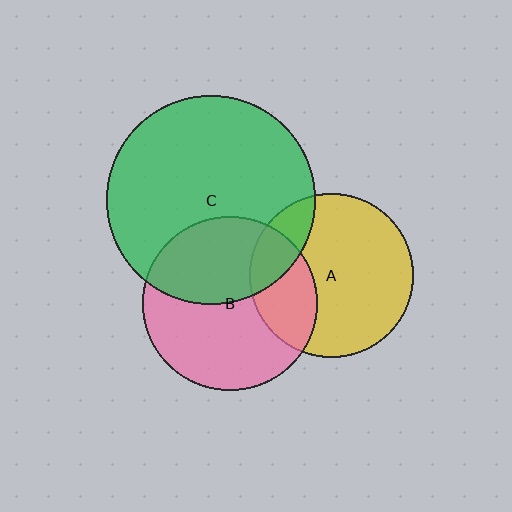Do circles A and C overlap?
Yes.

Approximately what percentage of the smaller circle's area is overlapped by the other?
Approximately 15%.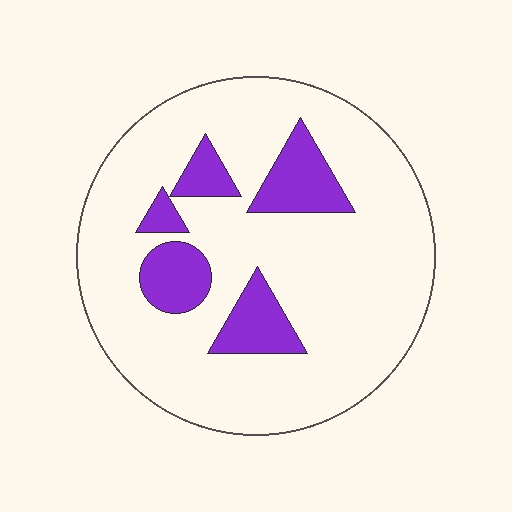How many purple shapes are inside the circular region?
5.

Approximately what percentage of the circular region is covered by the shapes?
Approximately 15%.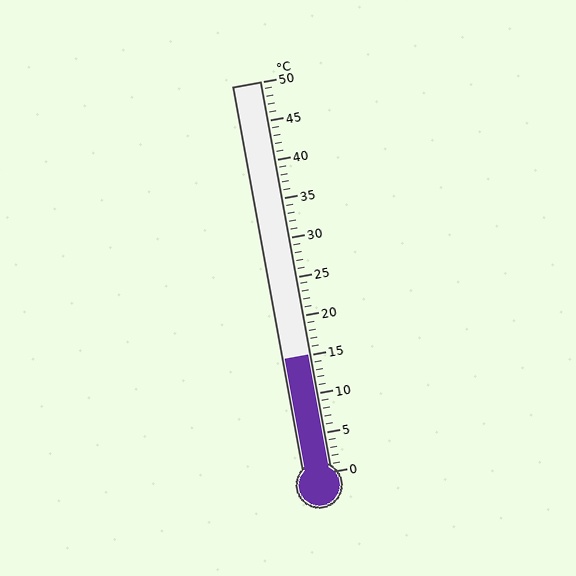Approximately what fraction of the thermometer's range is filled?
The thermometer is filled to approximately 30% of its range.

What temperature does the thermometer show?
The thermometer shows approximately 15°C.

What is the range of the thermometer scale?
The thermometer scale ranges from 0°C to 50°C.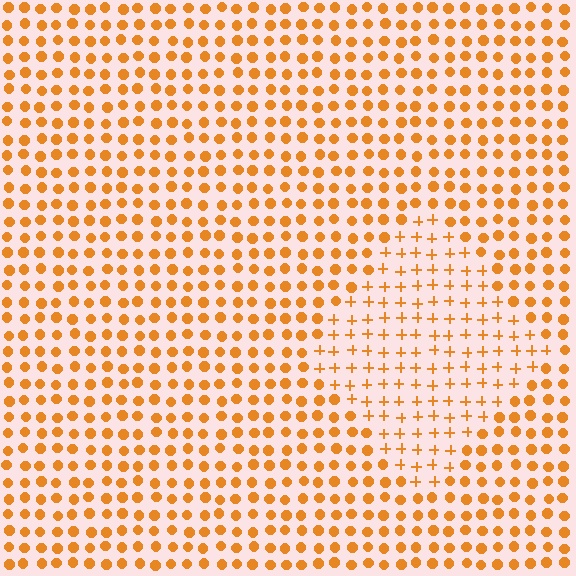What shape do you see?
I see a diamond.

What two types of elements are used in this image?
The image uses plus signs inside the diamond region and circles outside it.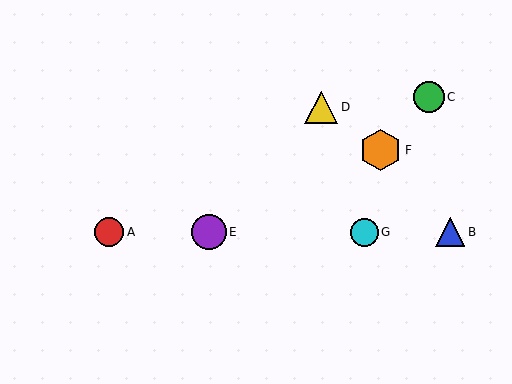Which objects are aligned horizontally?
Objects A, B, E, G are aligned horizontally.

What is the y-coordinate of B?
Object B is at y≈232.